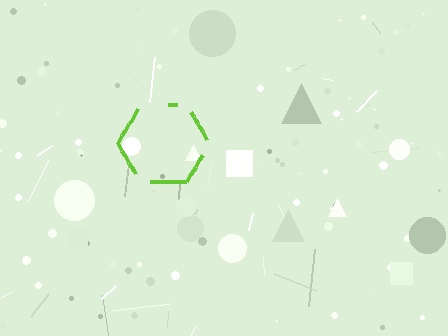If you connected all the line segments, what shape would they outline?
They would outline a hexagon.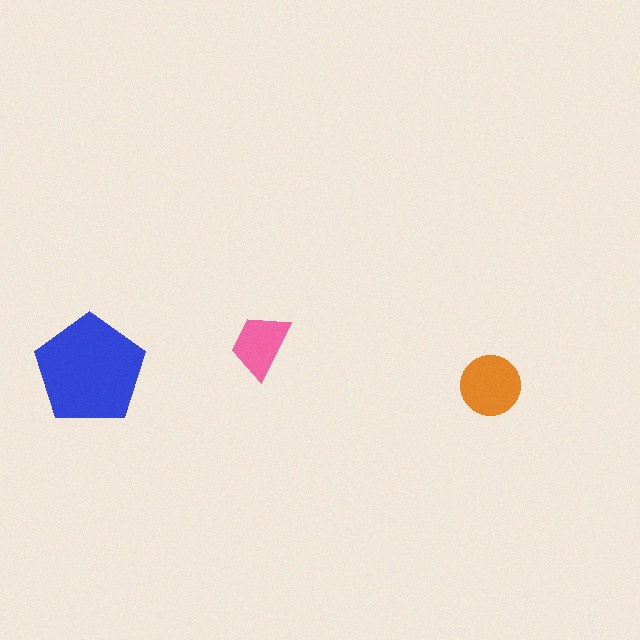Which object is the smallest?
The pink trapezoid.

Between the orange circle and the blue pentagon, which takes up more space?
The blue pentagon.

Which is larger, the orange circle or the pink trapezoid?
The orange circle.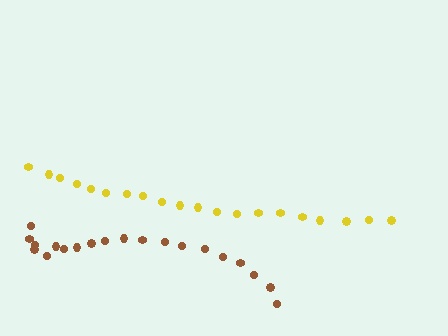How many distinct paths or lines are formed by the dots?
There are 2 distinct paths.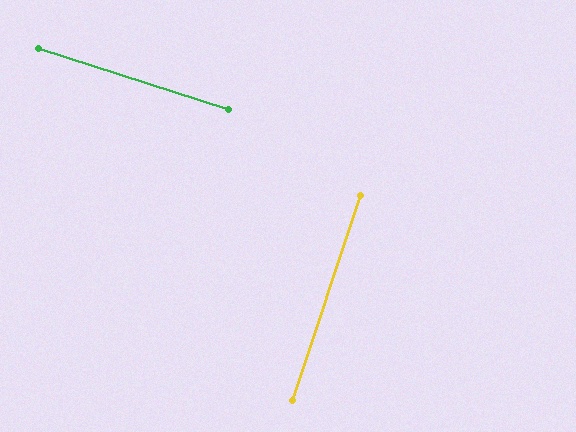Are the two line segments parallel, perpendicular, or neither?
Perpendicular — they meet at approximately 89°.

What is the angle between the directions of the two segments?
Approximately 89 degrees.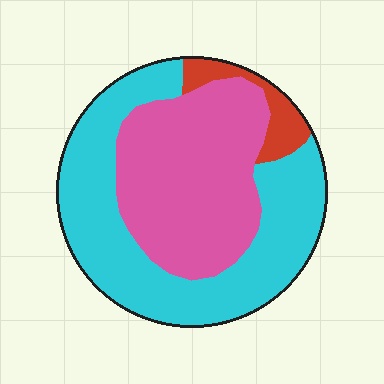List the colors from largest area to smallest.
From largest to smallest: cyan, pink, red.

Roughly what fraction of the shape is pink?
Pink takes up between a quarter and a half of the shape.